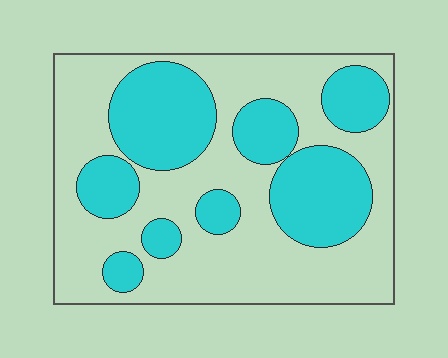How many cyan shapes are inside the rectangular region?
8.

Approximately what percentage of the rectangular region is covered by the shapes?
Approximately 40%.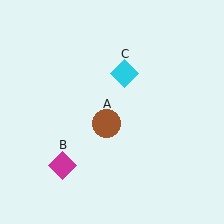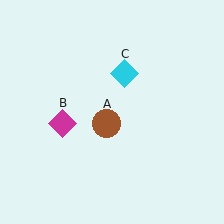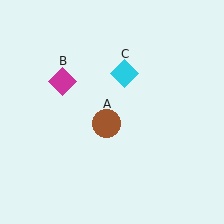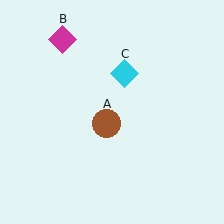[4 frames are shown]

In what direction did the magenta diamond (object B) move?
The magenta diamond (object B) moved up.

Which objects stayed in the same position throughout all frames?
Brown circle (object A) and cyan diamond (object C) remained stationary.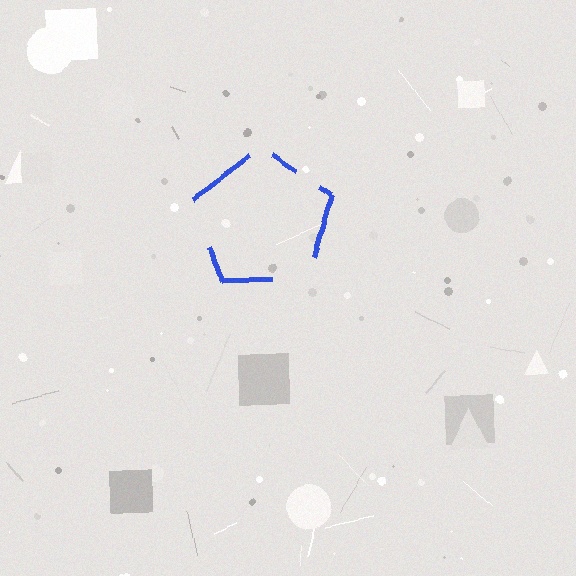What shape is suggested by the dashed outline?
The dashed outline suggests a pentagon.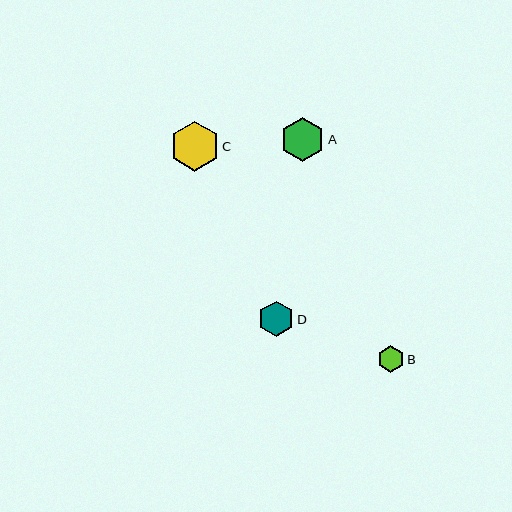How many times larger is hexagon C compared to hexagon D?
Hexagon C is approximately 1.4 times the size of hexagon D.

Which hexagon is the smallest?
Hexagon B is the smallest with a size of approximately 27 pixels.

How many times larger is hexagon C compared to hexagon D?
Hexagon C is approximately 1.4 times the size of hexagon D.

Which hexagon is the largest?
Hexagon C is the largest with a size of approximately 50 pixels.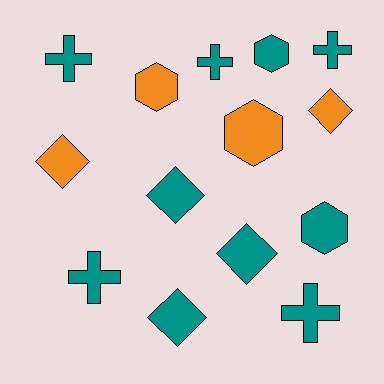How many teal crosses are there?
There are 5 teal crosses.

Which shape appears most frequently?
Diamond, with 5 objects.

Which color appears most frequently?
Teal, with 10 objects.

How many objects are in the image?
There are 14 objects.